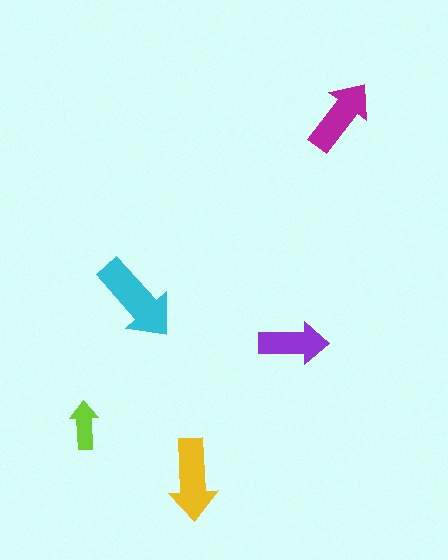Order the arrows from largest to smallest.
the cyan one, the yellow one, the magenta one, the purple one, the lime one.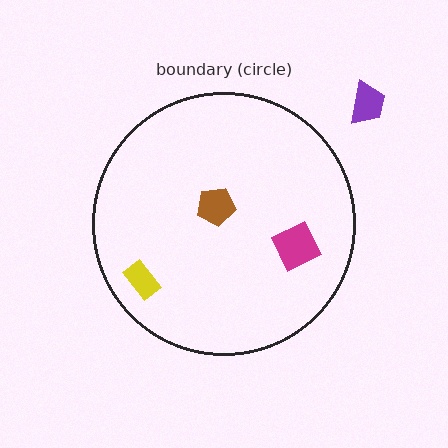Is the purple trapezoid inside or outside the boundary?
Outside.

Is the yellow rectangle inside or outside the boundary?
Inside.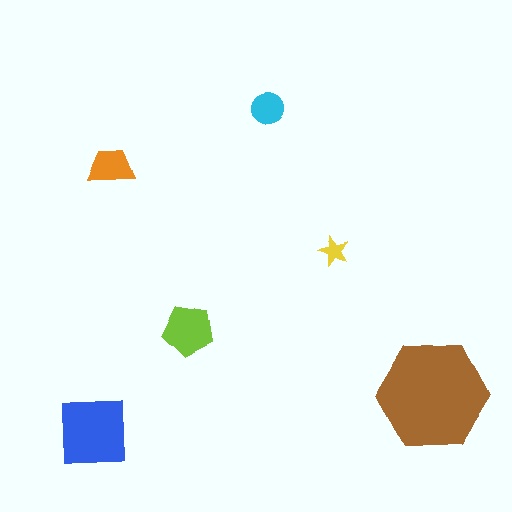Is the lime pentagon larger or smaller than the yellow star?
Larger.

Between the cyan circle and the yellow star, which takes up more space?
The cyan circle.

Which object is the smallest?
The yellow star.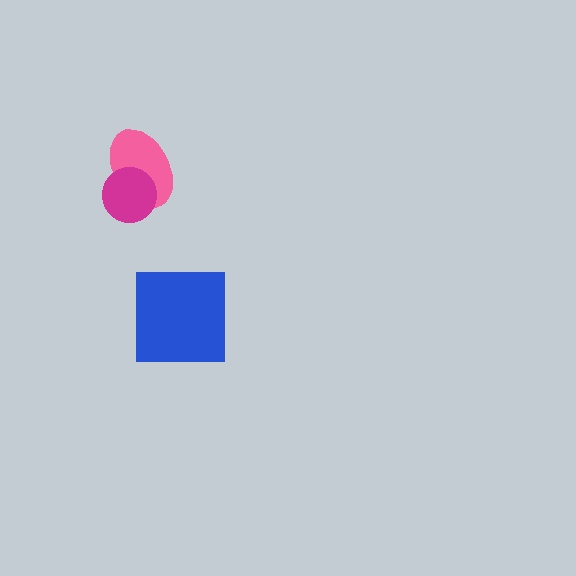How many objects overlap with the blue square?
0 objects overlap with the blue square.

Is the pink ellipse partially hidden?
Yes, it is partially covered by another shape.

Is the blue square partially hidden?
No, no other shape covers it.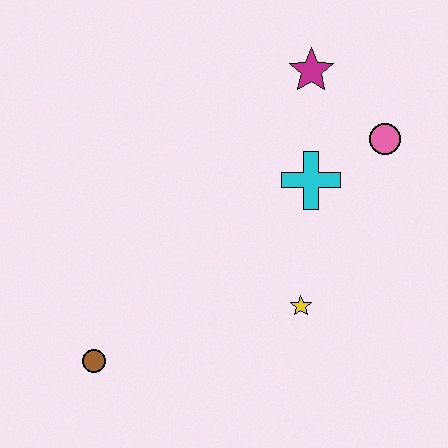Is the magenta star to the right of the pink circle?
No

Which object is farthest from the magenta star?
The brown circle is farthest from the magenta star.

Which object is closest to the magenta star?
The pink circle is closest to the magenta star.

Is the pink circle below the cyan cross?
No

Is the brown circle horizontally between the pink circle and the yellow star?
No